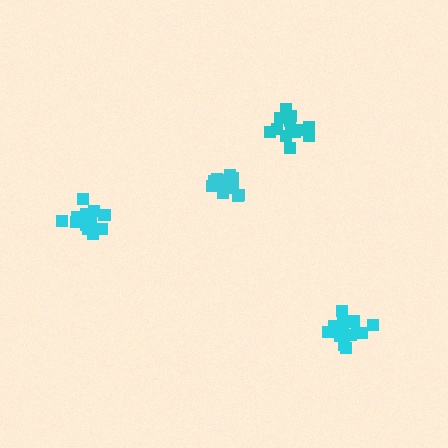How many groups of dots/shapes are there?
There are 4 groups.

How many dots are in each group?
Group 1: 13 dots, Group 2: 13 dots, Group 3: 15 dots, Group 4: 15 dots (56 total).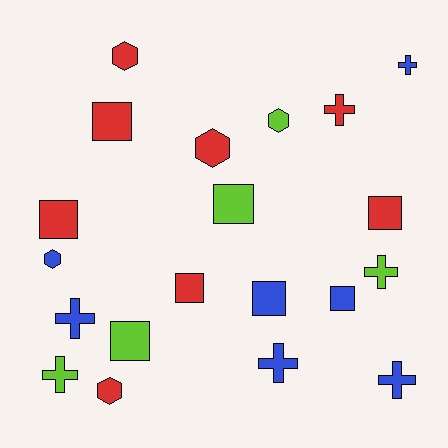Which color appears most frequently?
Red, with 8 objects.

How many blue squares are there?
There are 2 blue squares.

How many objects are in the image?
There are 20 objects.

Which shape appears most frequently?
Square, with 8 objects.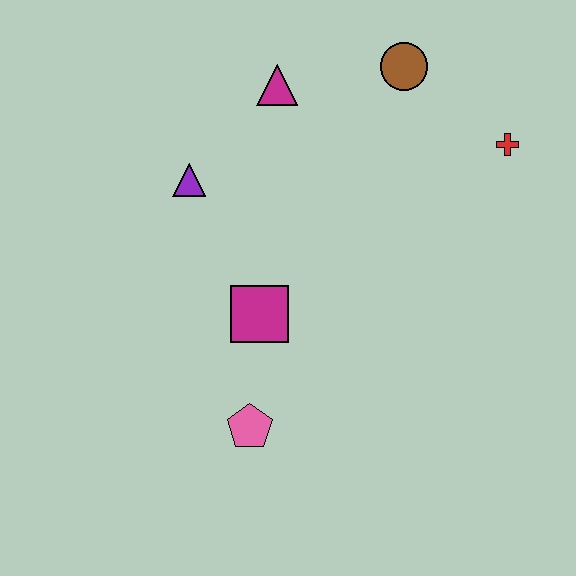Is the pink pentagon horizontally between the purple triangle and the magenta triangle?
Yes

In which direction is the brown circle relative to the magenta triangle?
The brown circle is to the right of the magenta triangle.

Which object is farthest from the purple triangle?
The red cross is farthest from the purple triangle.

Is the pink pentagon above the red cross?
No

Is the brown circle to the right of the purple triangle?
Yes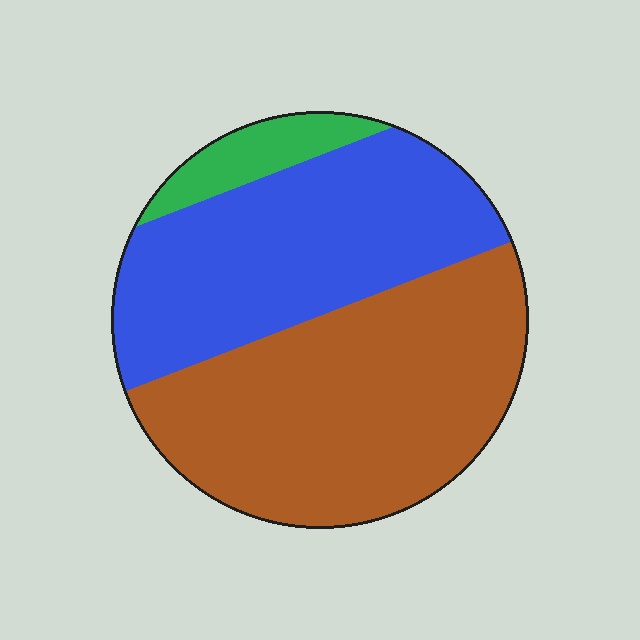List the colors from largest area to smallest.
From largest to smallest: brown, blue, green.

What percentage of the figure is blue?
Blue takes up about two fifths (2/5) of the figure.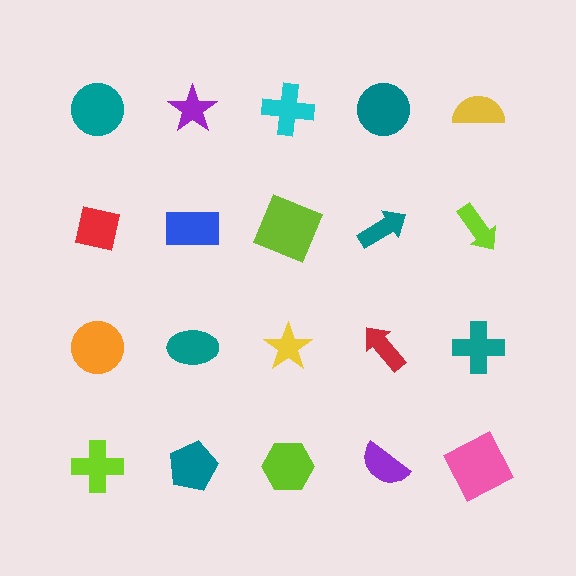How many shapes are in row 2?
5 shapes.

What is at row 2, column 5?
A lime arrow.